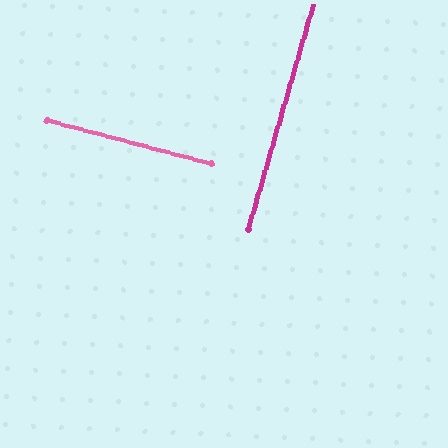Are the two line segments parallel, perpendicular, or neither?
Perpendicular — they meet at approximately 89°.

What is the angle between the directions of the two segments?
Approximately 89 degrees.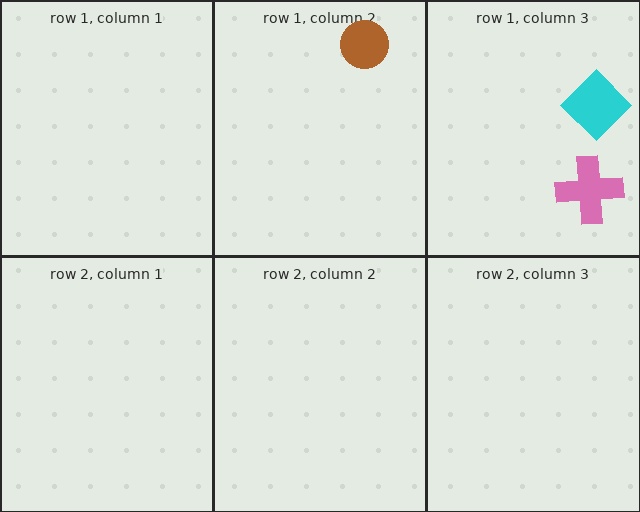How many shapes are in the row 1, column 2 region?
1.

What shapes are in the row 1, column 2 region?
The brown circle.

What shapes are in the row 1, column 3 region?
The cyan diamond, the pink cross.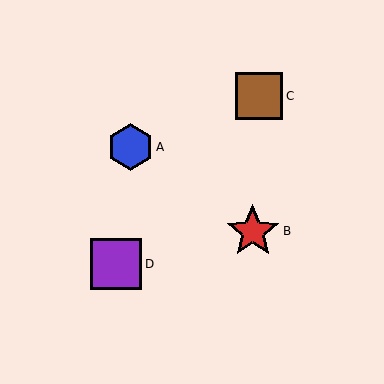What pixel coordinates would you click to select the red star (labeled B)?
Click at (253, 231) to select the red star B.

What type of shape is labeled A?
Shape A is a blue hexagon.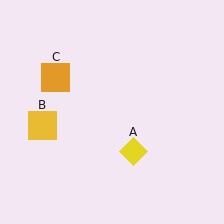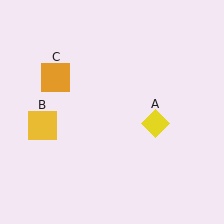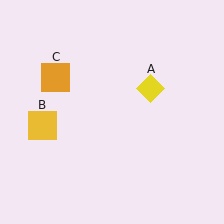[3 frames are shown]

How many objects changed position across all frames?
1 object changed position: yellow diamond (object A).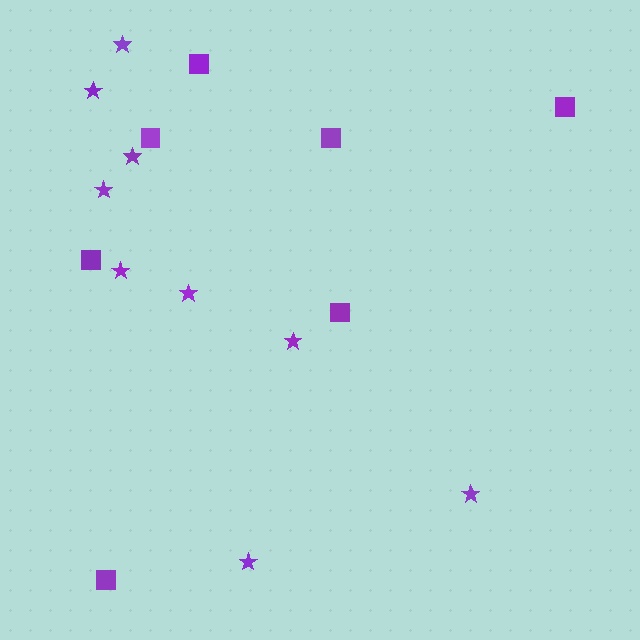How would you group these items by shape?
There are 2 groups: one group of stars (9) and one group of squares (7).